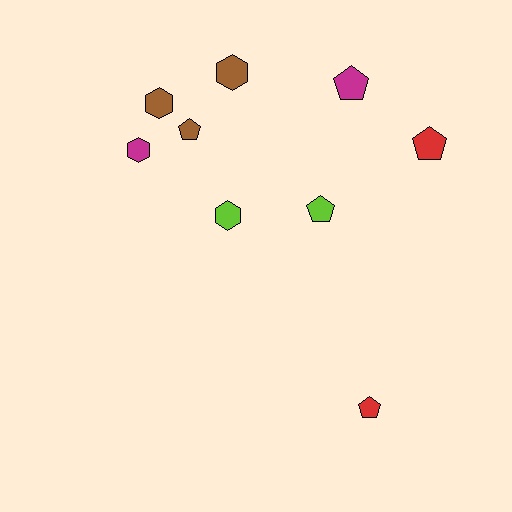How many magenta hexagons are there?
There is 1 magenta hexagon.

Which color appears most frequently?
Brown, with 3 objects.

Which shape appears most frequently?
Pentagon, with 5 objects.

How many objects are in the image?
There are 9 objects.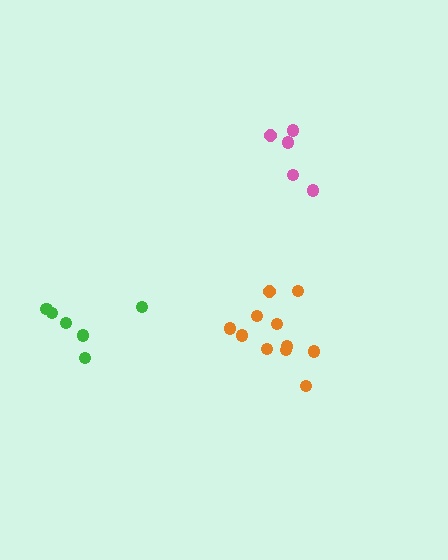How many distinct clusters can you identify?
There are 3 distinct clusters.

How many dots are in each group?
Group 1: 5 dots, Group 2: 6 dots, Group 3: 11 dots (22 total).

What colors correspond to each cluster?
The clusters are colored: pink, green, orange.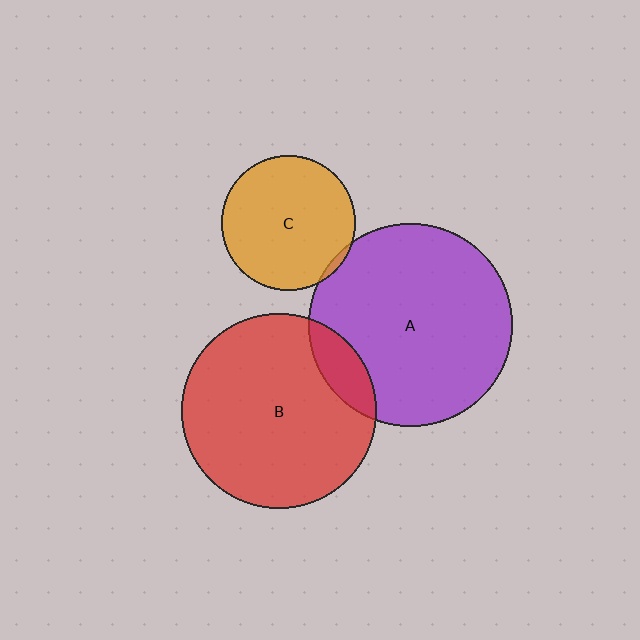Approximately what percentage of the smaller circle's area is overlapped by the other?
Approximately 10%.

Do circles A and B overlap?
Yes.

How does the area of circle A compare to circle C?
Approximately 2.3 times.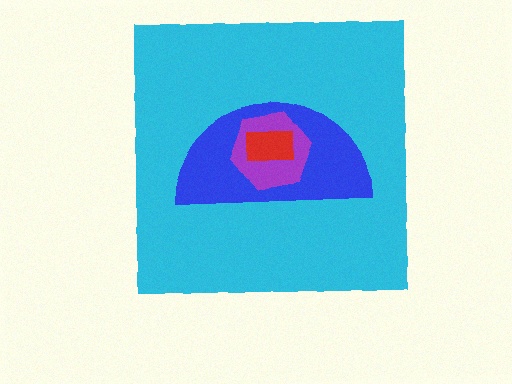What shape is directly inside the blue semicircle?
The purple hexagon.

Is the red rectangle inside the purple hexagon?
Yes.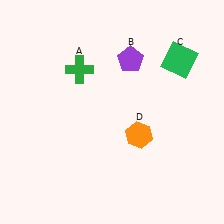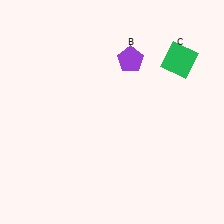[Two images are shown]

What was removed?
The orange hexagon (D), the green cross (A) were removed in Image 2.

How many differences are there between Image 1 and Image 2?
There are 2 differences between the two images.